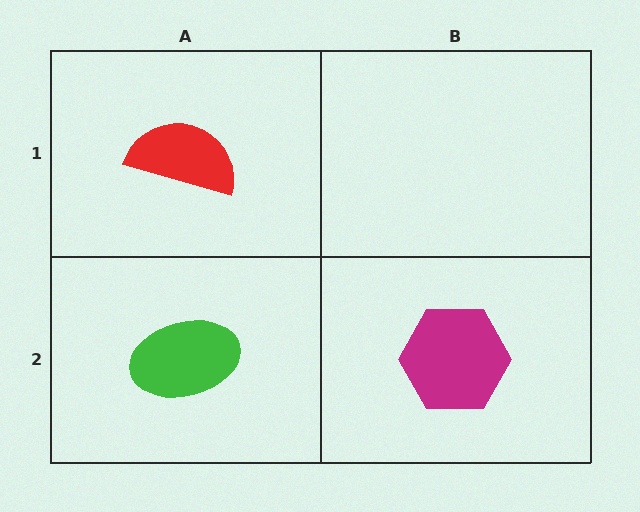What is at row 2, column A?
A green ellipse.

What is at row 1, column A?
A red semicircle.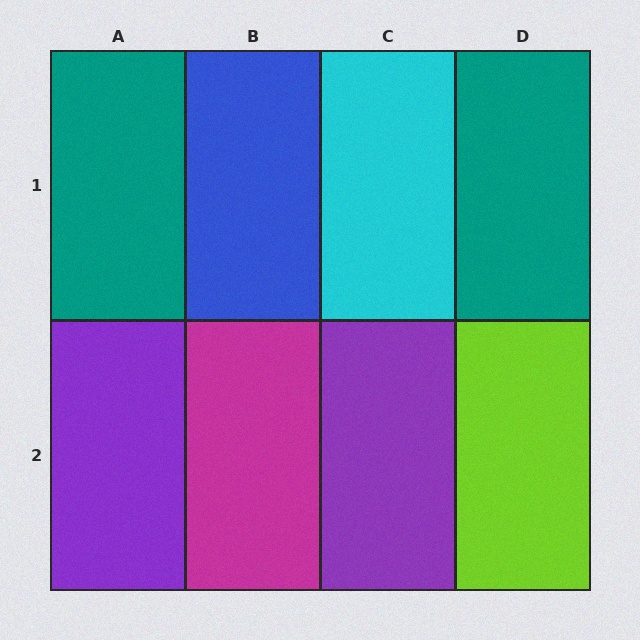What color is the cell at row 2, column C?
Purple.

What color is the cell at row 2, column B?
Magenta.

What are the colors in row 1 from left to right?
Teal, blue, cyan, teal.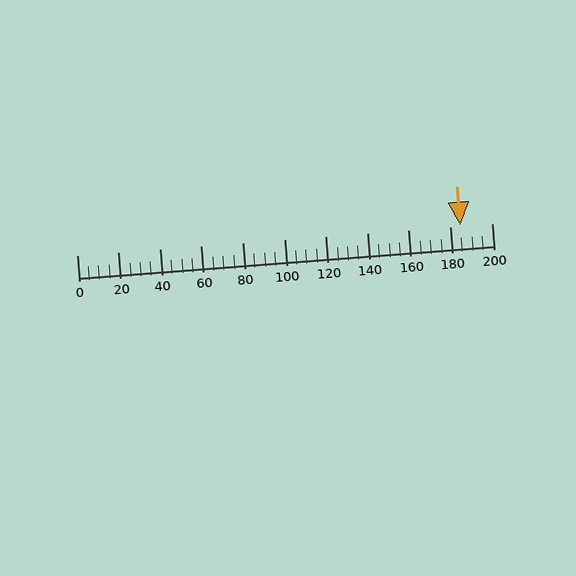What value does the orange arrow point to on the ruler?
The orange arrow points to approximately 185.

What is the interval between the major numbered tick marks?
The major tick marks are spaced 20 units apart.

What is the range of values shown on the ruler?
The ruler shows values from 0 to 200.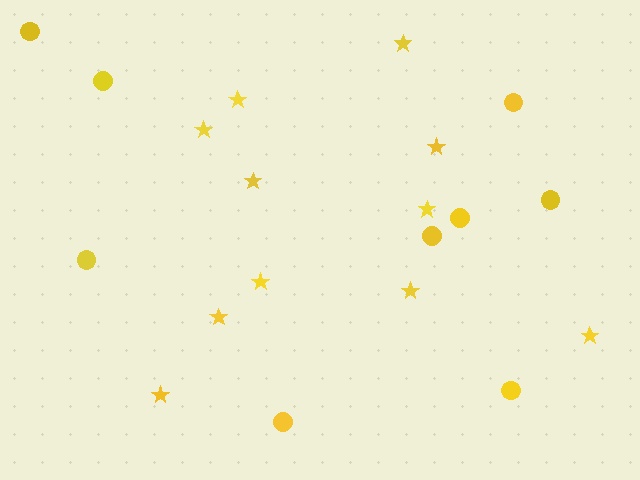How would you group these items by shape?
There are 2 groups: one group of circles (9) and one group of stars (11).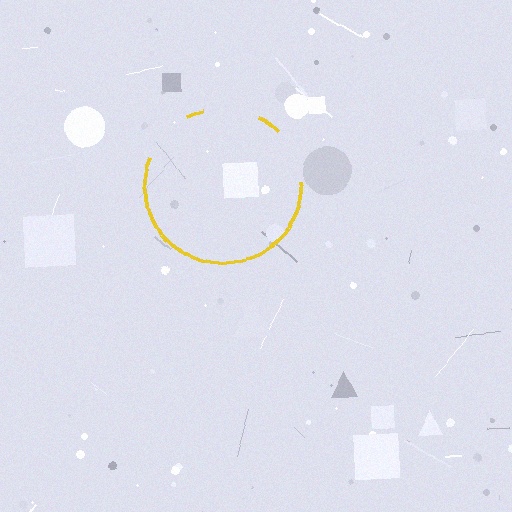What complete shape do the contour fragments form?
The contour fragments form a circle.